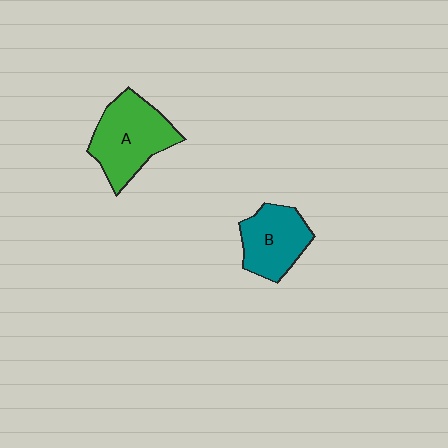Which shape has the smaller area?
Shape B (teal).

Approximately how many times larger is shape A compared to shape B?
Approximately 1.3 times.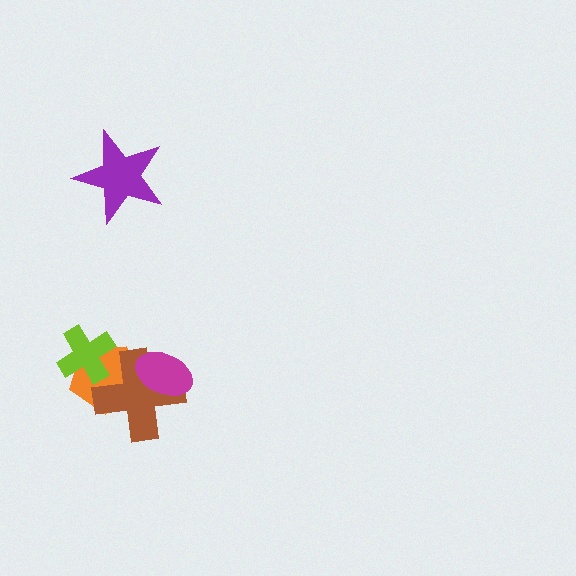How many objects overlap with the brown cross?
3 objects overlap with the brown cross.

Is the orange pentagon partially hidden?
Yes, it is partially covered by another shape.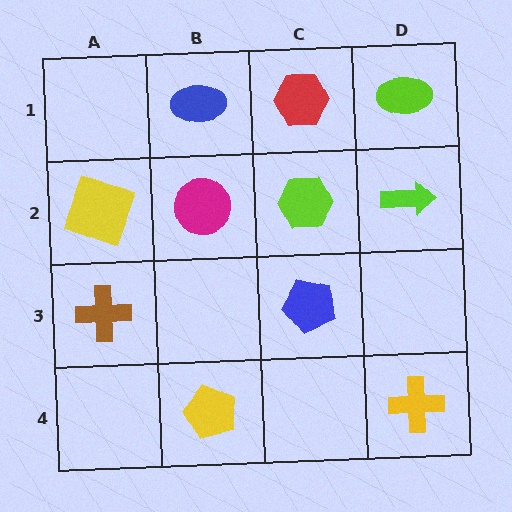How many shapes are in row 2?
4 shapes.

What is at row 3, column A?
A brown cross.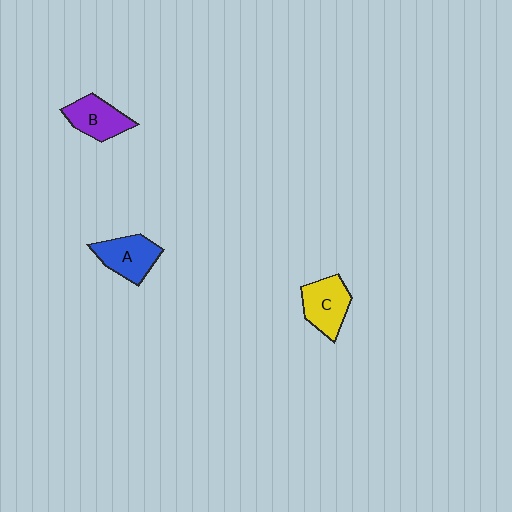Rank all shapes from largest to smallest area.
From largest to smallest: C (yellow), A (blue), B (purple).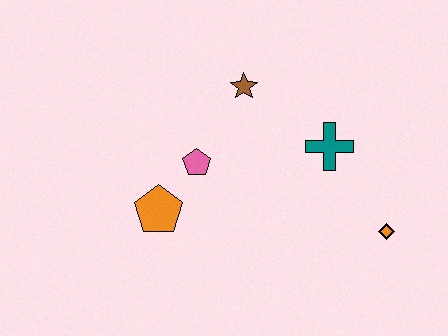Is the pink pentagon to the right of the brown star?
No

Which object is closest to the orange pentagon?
The pink pentagon is closest to the orange pentagon.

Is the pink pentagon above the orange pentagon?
Yes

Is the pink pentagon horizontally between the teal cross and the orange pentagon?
Yes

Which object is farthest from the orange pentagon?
The orange diamond is farthest from the orange pentagon.